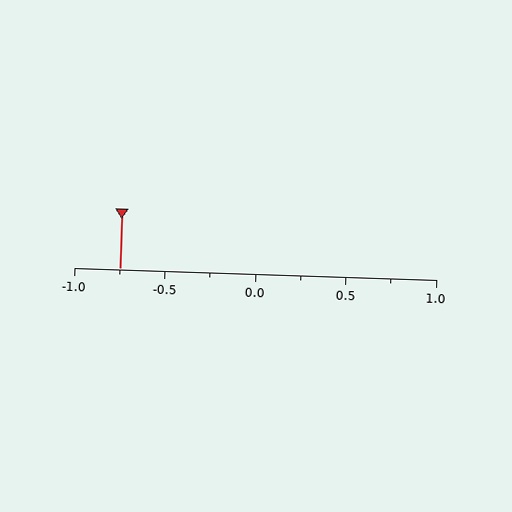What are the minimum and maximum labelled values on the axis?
The axis runs from -1.0 to 1.0.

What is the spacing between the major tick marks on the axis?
The major ticks are spaced 0.5 apart.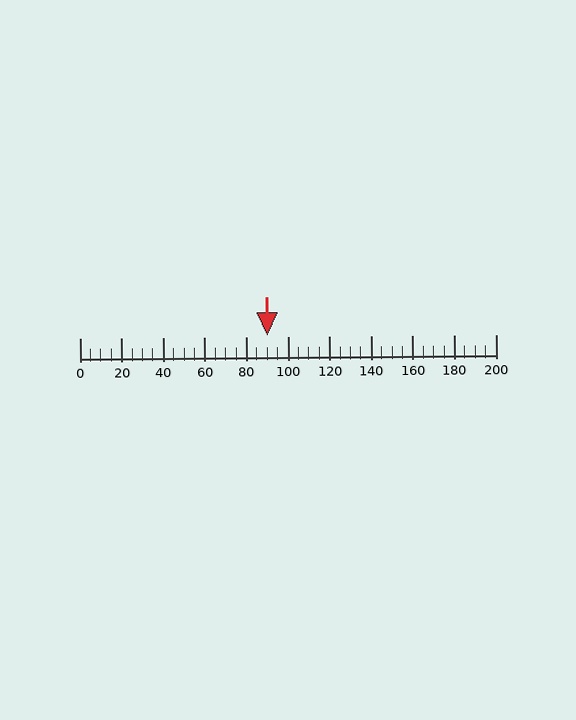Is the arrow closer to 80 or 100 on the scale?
The arrow is closer to 100.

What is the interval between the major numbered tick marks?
The major tick marks are spaced 20 units apart.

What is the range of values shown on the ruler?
The ruler shows values from 0 to 200.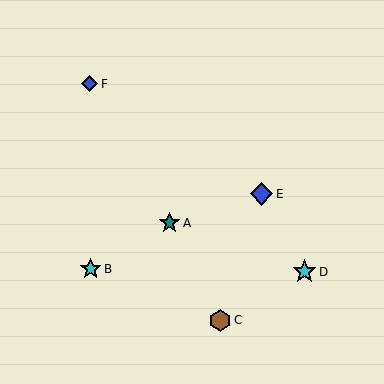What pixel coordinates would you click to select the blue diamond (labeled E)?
Click at (261, 194) to select the blue diamond E.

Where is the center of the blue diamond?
The center of the blue diamond is at (261, 194).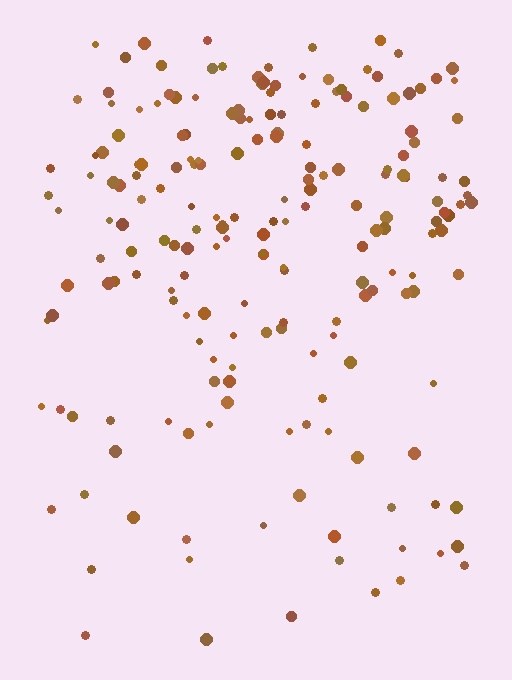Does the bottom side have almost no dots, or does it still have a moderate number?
Still a moderate number, just noticeably fewer than the top.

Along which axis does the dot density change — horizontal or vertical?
Vertical.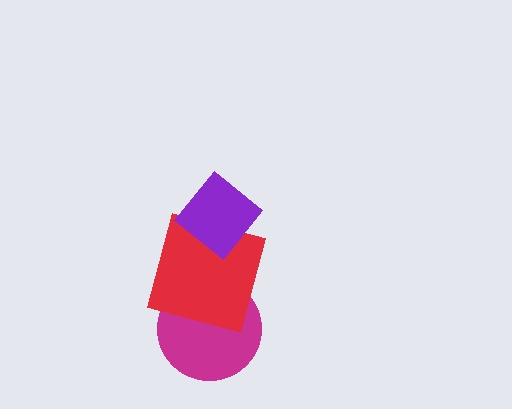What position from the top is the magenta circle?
The magenta circle is 3rd from the top.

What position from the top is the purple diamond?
The purple diamond is 1st from the top.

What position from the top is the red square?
The red square is 2nd from the top.